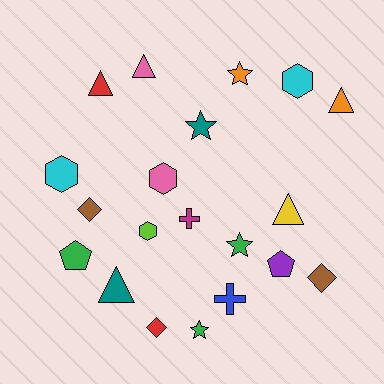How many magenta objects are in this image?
There is 1 magenta object.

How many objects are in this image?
There are 20 objects.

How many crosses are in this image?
There are 2 crosses.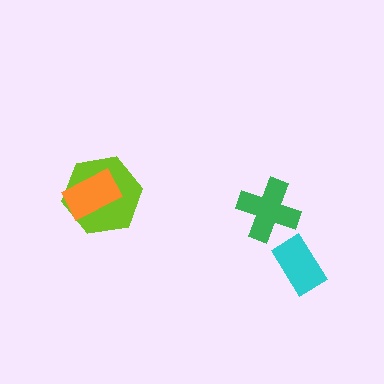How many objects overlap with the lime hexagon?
1 object overlaps with the lime hexagon.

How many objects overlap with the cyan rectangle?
0 objects overlap with the cyan rectangle.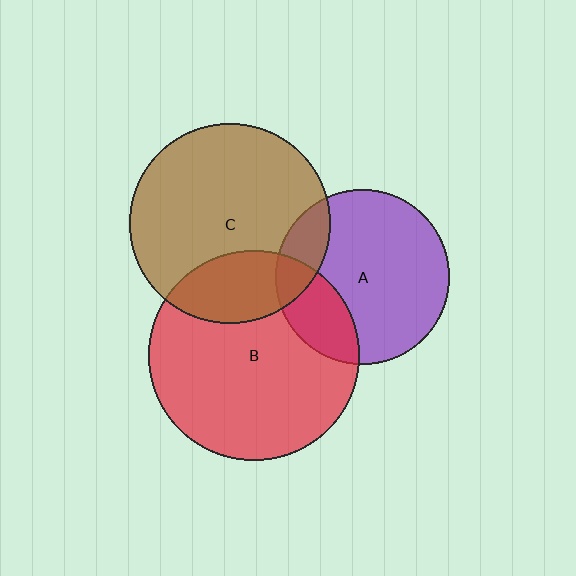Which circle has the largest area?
Circle B (red).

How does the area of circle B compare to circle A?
Approximately 1.5 times.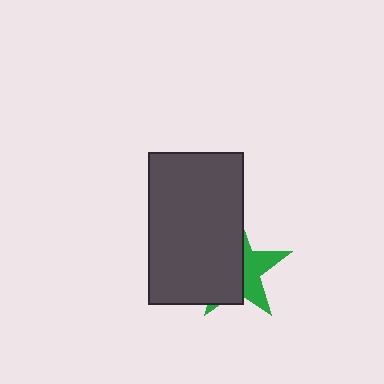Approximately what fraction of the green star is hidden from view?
Roughly 59% of the green star is hidden behind the dark gray rectangle.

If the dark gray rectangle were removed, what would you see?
You would see the complete green star.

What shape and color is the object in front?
The object in front is a dark gray rectangle.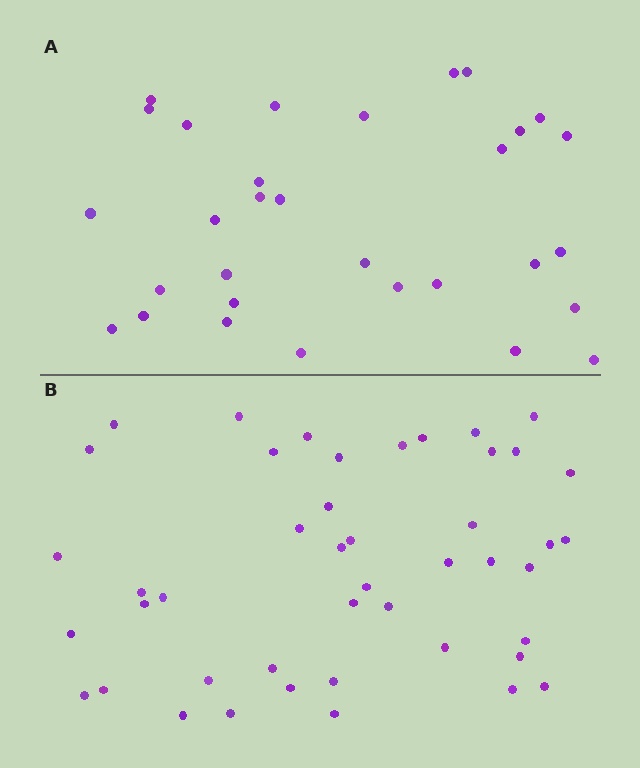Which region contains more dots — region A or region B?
Region B (the bottom region) has more dots.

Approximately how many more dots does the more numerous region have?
Region B has approximately 15 more dots than region A.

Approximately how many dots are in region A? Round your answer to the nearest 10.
About 30 dots. (The exact count is 31, which rounds to 30.)